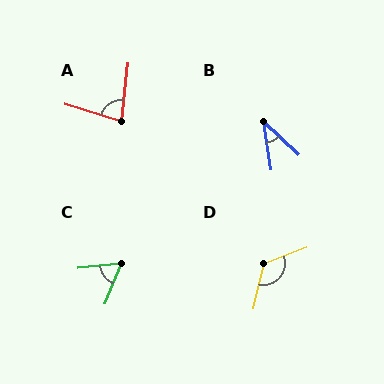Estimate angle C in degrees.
Approximately 62 degrees.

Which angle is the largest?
D, at approximately 123 degrees.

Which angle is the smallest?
B, at approximately 38 degrees.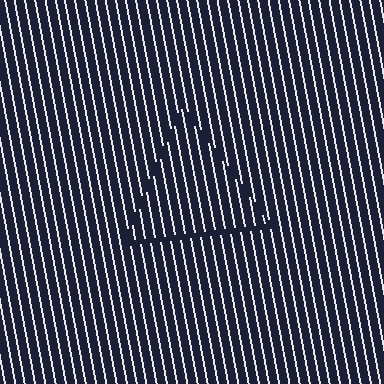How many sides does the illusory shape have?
3 sides — the line-ends trace a triangle.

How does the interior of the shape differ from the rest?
The interior of the shape contains the same grating, shifted by half a period — the contour is defined by the phase discontinuity where line-ends from the inner and outer gratings abut.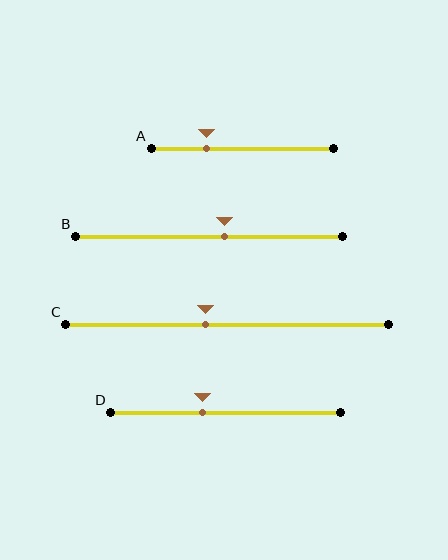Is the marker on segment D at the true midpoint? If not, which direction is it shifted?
No, the marker on segment D is shifted to the left by about 10% of the segment length.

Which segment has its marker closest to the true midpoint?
Segment B has its marker closest to the true midpoint.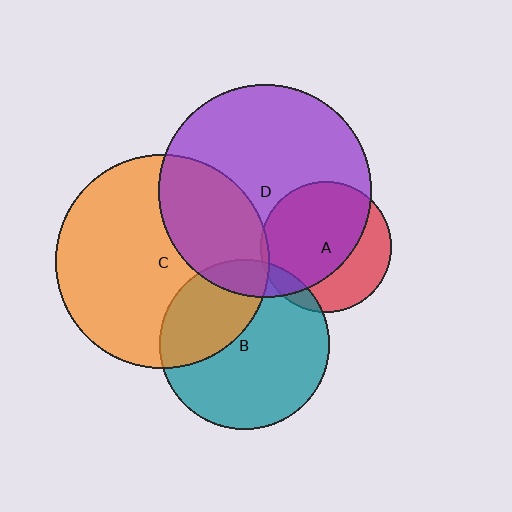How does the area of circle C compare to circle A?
Approximately 2.7 times.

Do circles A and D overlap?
Yes.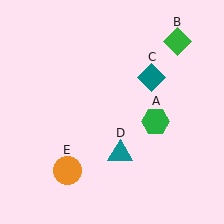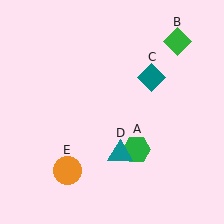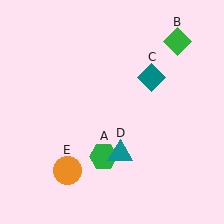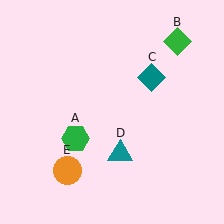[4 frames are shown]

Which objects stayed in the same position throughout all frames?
Green diamond (object B) and teal diamond (object C) and teal triangle (object D) and orange circle (object E) remained stationary.